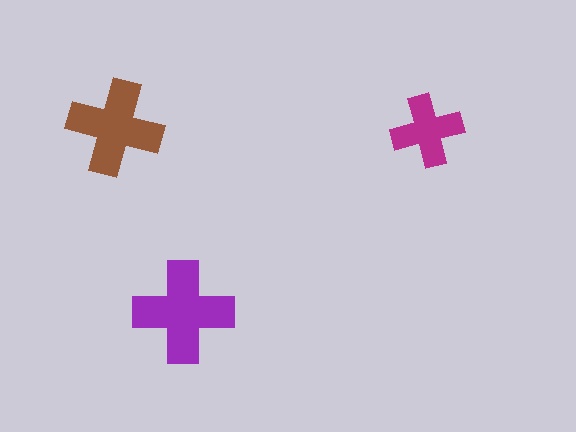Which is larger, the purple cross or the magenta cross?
The purple one.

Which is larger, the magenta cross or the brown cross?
The brown one.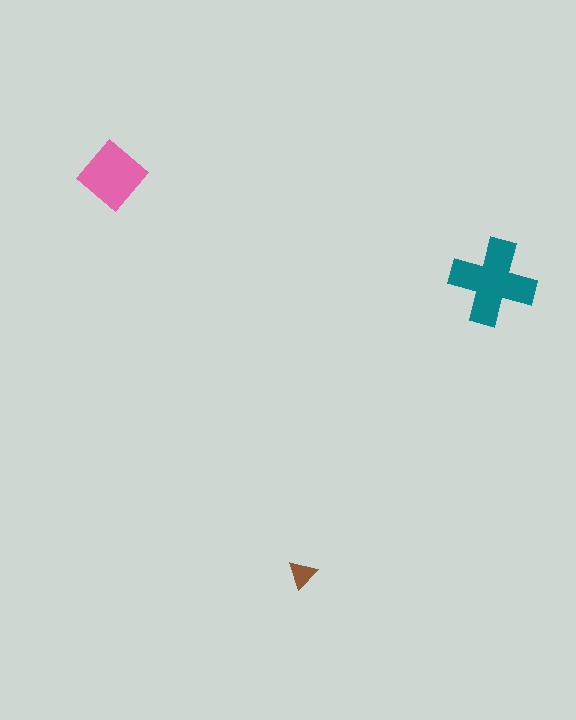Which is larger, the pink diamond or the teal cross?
The teal cross.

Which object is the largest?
The teal cross.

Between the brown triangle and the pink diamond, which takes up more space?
The pink diamond.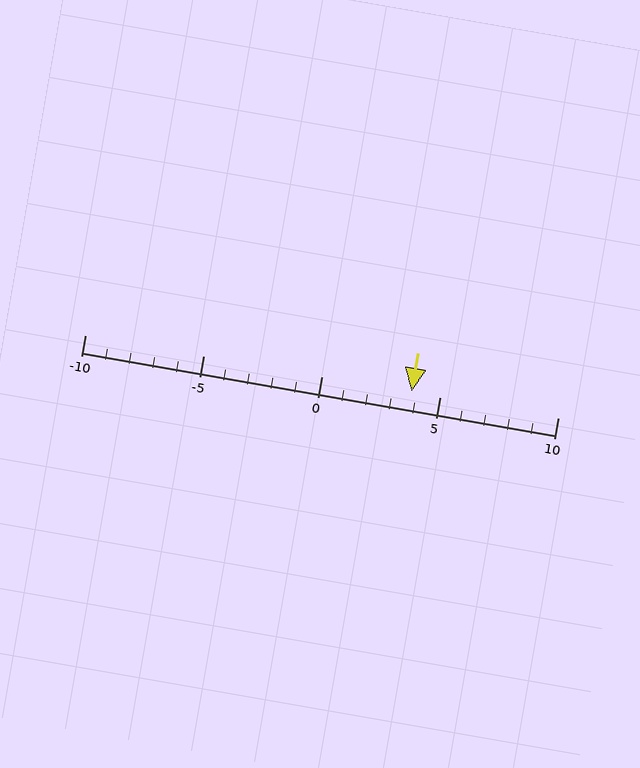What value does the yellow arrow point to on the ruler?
The yellow arrow points to approximately 4.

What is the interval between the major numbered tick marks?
The major tick marks are spaced 5 units apart.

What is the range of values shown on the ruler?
The ruler shows values from -10 to 10.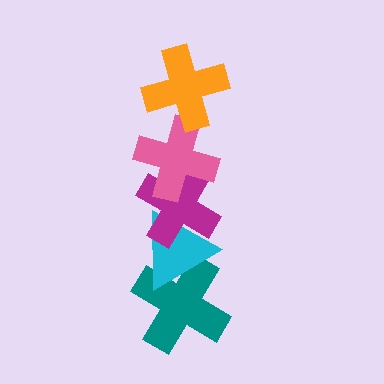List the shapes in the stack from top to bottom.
From top to bottom: the orange cross, the pink cross, the magenta cross, the cyan triangle, the teal cross.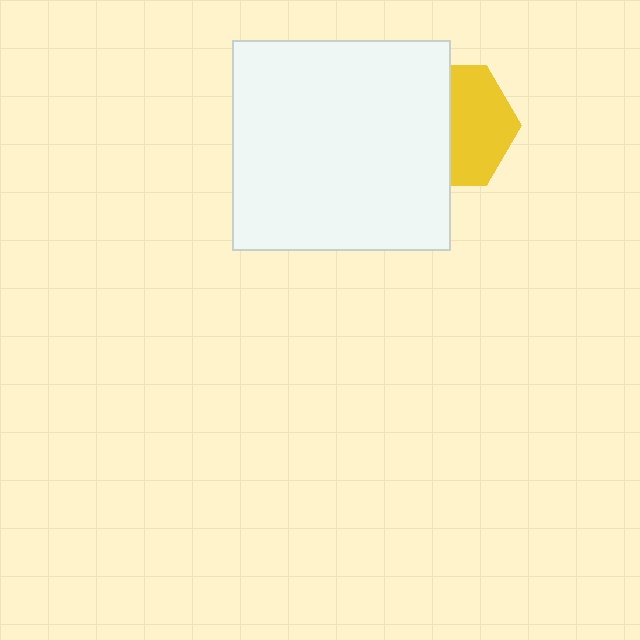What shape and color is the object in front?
The object in front is a white rectangle.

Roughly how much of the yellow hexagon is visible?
About half of it is visible (roughly 51%).